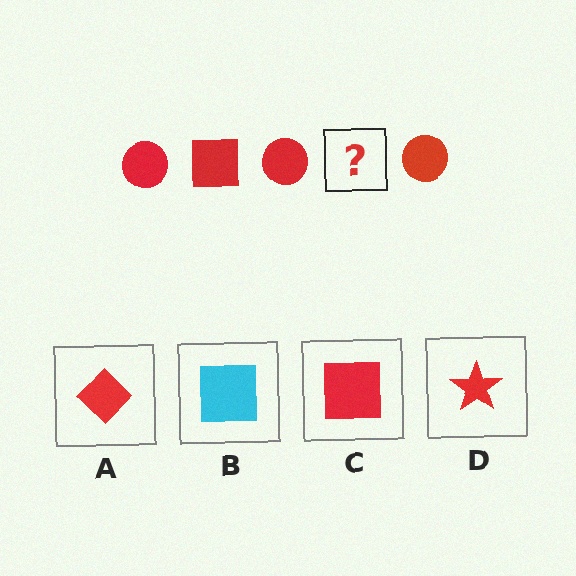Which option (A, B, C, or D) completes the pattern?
C.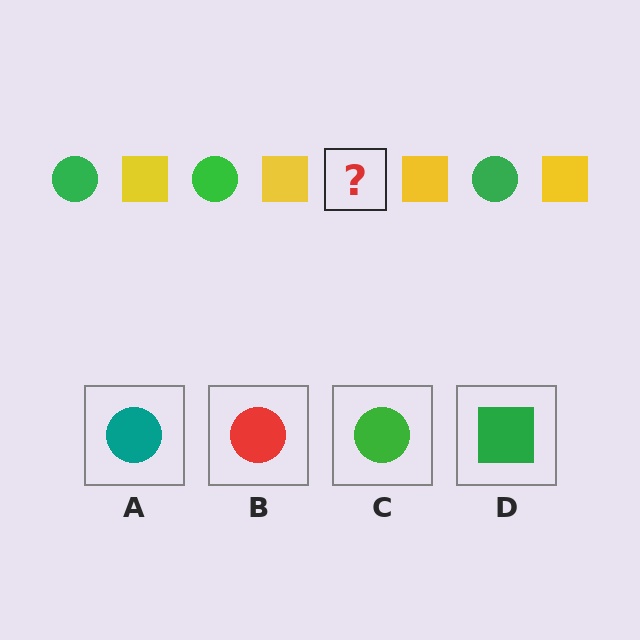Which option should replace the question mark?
Option C.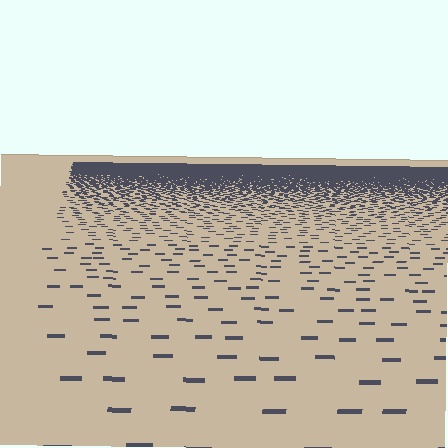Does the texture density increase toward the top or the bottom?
Density increases toward the top.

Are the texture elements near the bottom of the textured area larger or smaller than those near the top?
Larger. Near the bottom, elements are closer to the viewer and appear at a bigger on-screen size.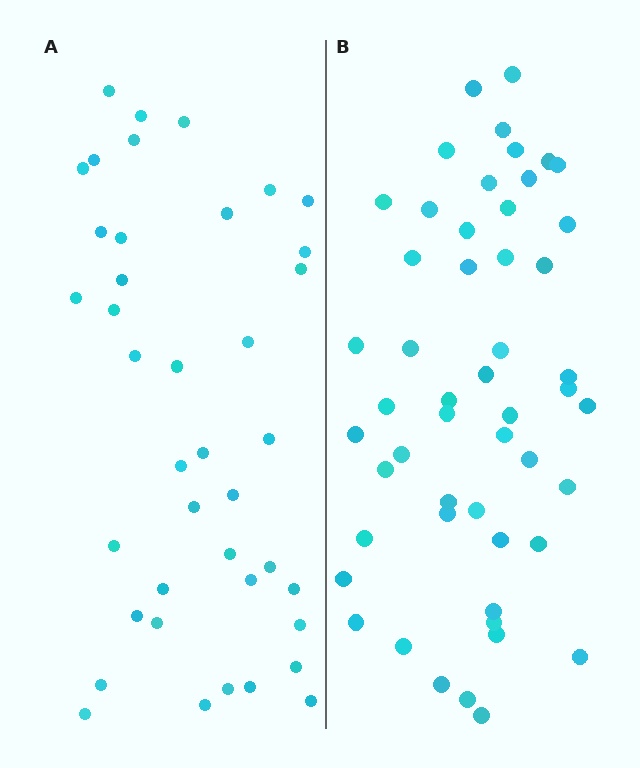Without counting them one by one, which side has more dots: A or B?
Region B (the right region) has more dots.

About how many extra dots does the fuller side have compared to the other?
Region B has roughly 12 or so more dots than region A.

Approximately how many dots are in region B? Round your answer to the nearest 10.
About 50 dots. (The exact count is 51, which rounds to 50.)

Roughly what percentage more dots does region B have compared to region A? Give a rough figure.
About 30% more.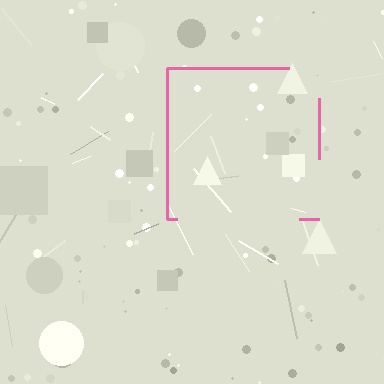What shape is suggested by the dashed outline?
The dashed outline suggests a square.